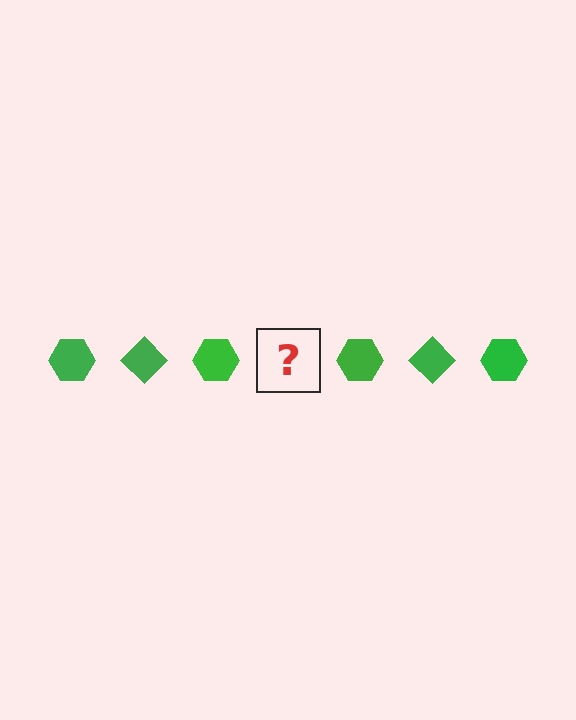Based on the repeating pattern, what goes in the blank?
The blank should be a green diamond.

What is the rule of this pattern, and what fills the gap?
The rule is that the pattern cycles through hexagon, diamond shapes in green. The gap should be filled with a green diamond.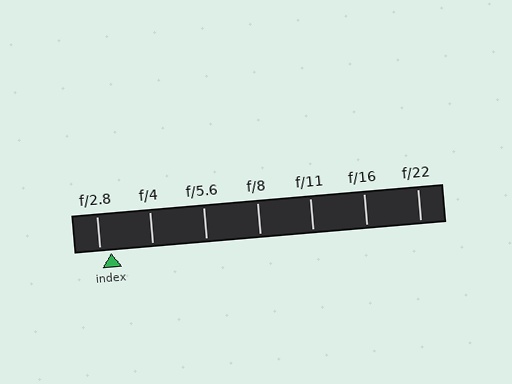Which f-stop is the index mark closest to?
The index mark is closest to f/2.8.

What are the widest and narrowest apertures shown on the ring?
The widest aperture shown is f/2.8 and the narrowest is f/22.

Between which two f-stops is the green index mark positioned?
The index mark is between f/2.8 and f/4.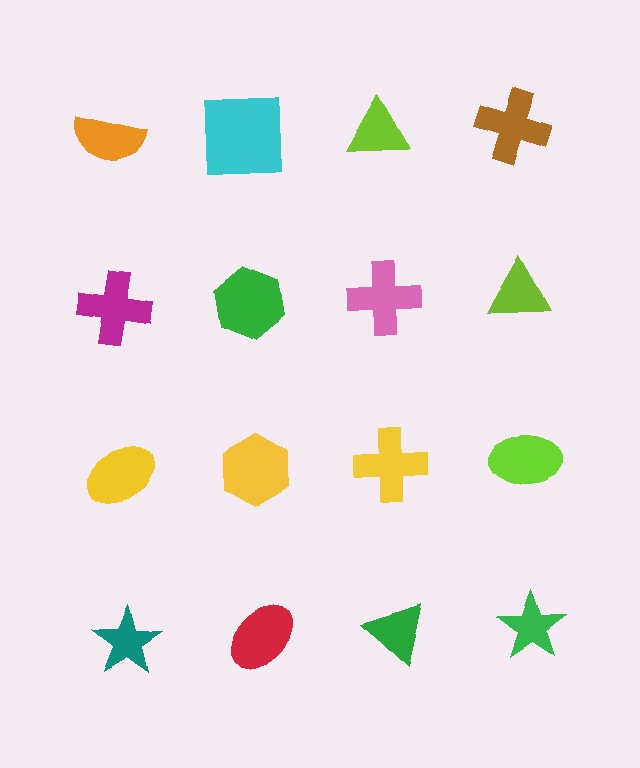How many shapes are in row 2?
4 shapes.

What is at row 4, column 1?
A teal star.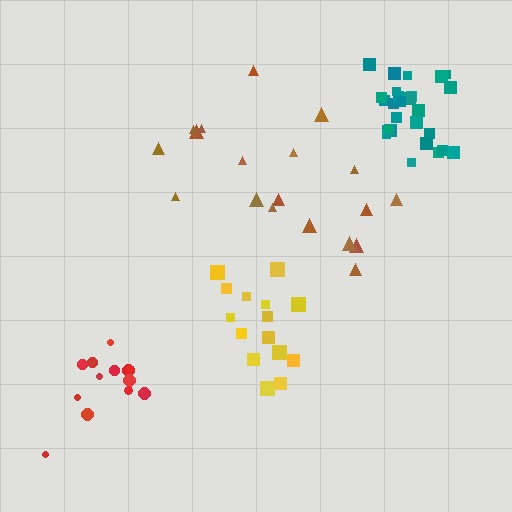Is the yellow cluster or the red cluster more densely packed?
Yellow.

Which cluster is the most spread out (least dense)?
Brown.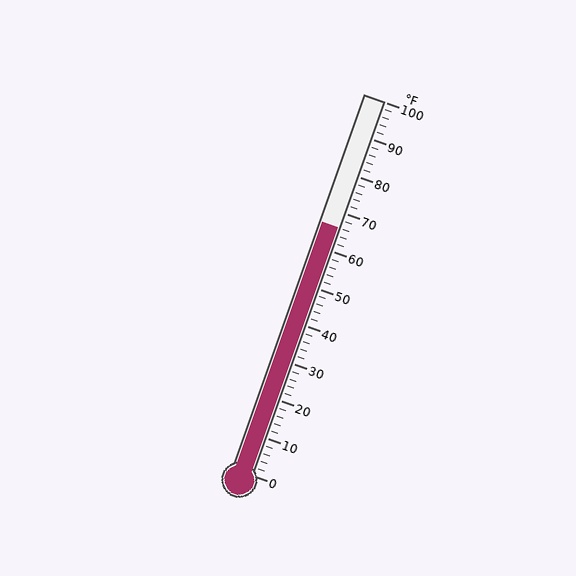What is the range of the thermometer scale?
The thermometer scale ranges from 0°F to 100°F.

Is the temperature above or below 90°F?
The temperature is below 90°F.